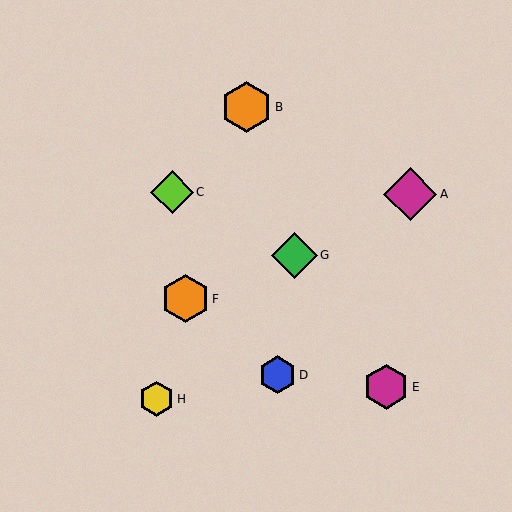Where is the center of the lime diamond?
The center of the lime diamond is at (172, 192).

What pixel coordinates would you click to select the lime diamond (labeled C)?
Click at (172, 192) to select the lime diamond C.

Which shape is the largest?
The magenta diamond (labeled A) is the largest.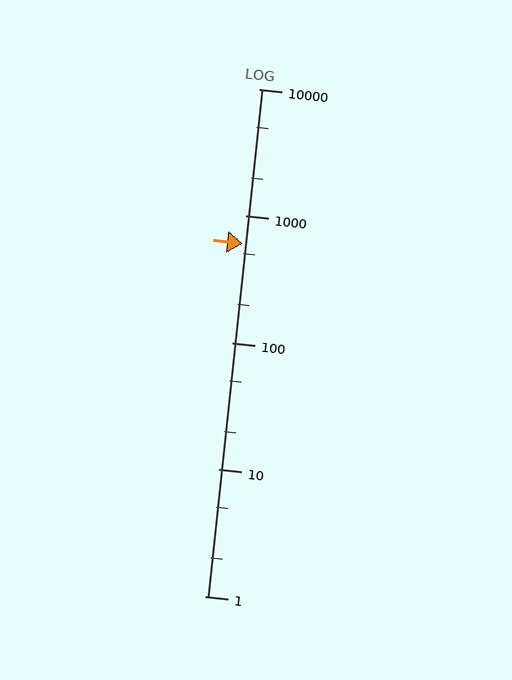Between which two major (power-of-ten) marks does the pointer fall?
The pointer is between 100 and 1000.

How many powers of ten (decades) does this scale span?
The scale spans 4 decades, from 1 to 10000.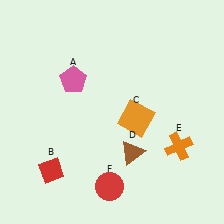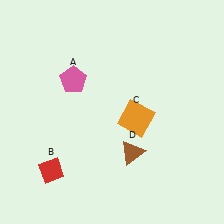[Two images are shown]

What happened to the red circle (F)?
The red circle (F) was removed in Image 2. It was in the bottom-left area of Image 1.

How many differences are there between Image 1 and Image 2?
There are 2 differences between the two images.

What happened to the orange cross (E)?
The orange cross (E) was removed in Image 2. It was in the bottom-right area of Image 1.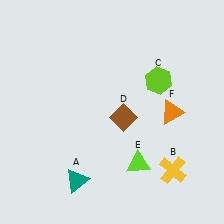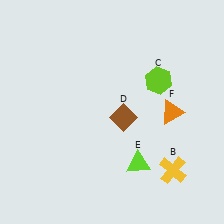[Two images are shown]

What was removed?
The teal triangle (A) was removed in Image 2.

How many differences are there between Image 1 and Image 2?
There is 1 difference between the two images.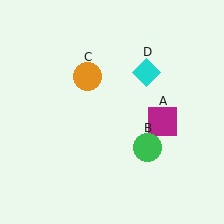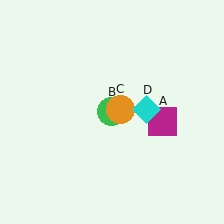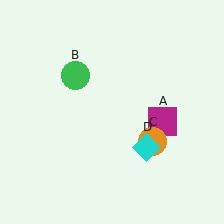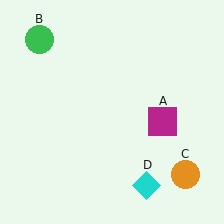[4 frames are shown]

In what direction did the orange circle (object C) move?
The orange circle (object C) moved down and to the right.